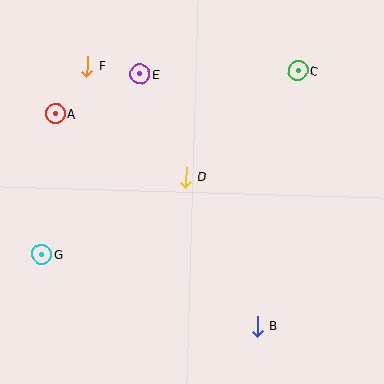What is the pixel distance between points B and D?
The distance between B and D is 166 pixels.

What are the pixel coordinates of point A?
Point A is at (55, 114).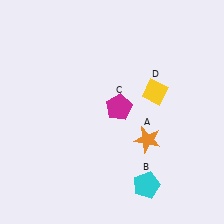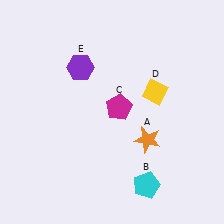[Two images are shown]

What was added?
A purple hexagon (E) was added in Image 2.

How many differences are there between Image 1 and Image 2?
There is 1 difference between the two images.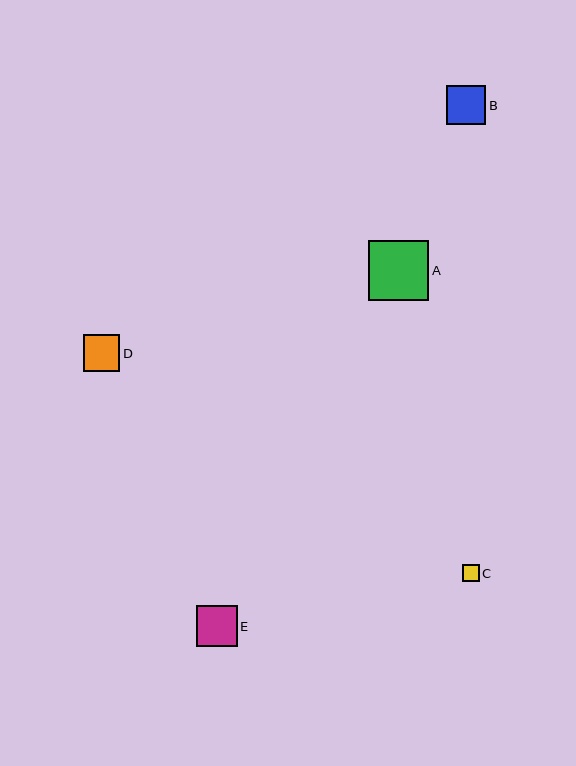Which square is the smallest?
Square C is the smallest with a size of approximately 17 pixels.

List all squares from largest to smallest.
From largest to smallest: A, E, B, D, C.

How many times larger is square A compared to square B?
Square A is approximately 1.5 times the size of square B.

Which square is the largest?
Square A is the largest with a size of approximately 60 pixels.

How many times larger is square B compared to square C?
Square B is approximately 2.3 times the size of square C.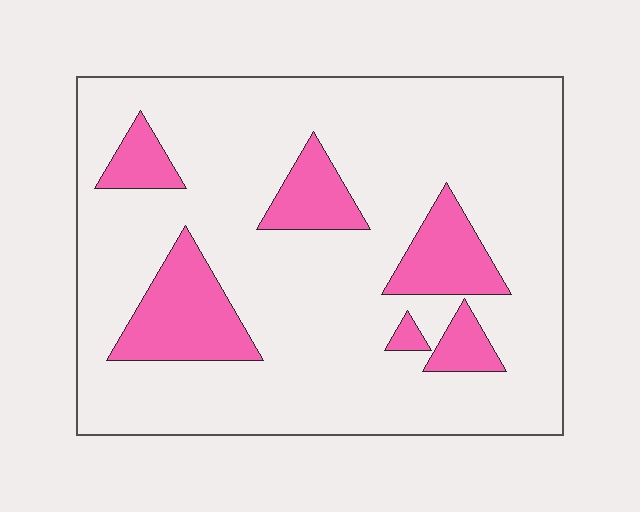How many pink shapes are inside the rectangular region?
6.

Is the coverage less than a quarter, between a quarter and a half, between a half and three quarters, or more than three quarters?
Less than a quarter.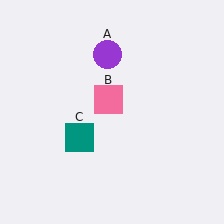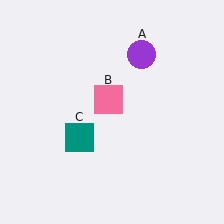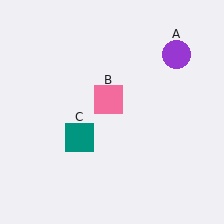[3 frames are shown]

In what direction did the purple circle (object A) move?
The purple circle (object A) moved right.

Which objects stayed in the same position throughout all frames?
Pink square (object B) and teal square (object C) remained stationary.